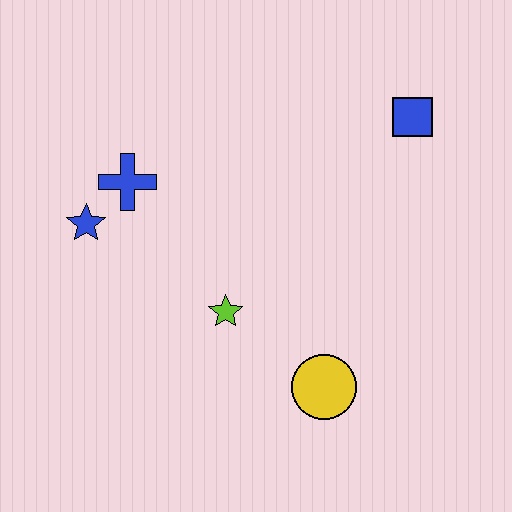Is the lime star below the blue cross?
Yes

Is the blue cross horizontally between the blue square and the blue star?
Yes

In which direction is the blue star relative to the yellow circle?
The blue star is to the left of the yellow circle.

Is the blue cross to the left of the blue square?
Yes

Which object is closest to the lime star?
The yellow circle is closest to the lime star.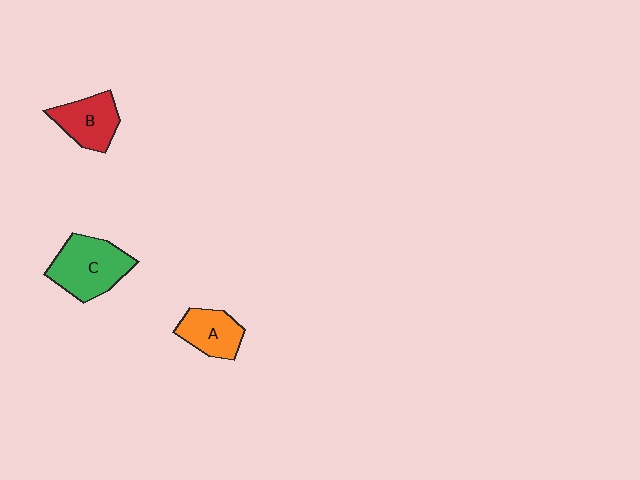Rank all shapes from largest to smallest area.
From largest to smallest: C (green), B (red), A (orange).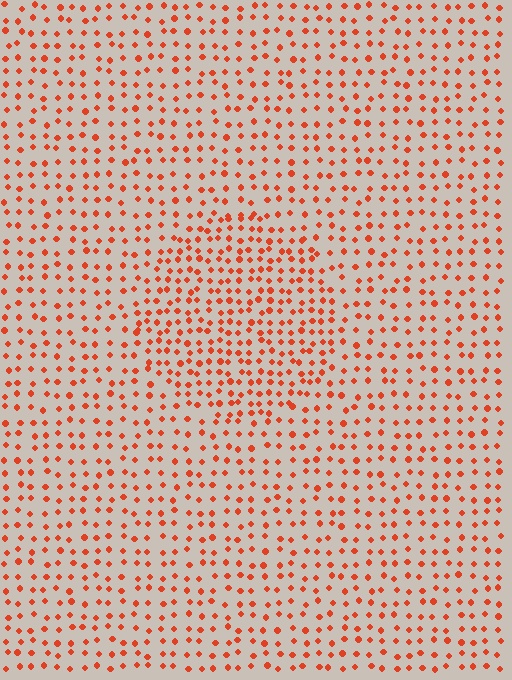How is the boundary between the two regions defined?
The boundary is defined by a change in element density (approximately 1.6x ratio). All elements are the same color, size, and shape.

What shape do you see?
I see a circle.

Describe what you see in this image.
The image contains small red elements arranged at two different densities. A circle-shaped region is visible where the elements are more densely packed than the surrounding area.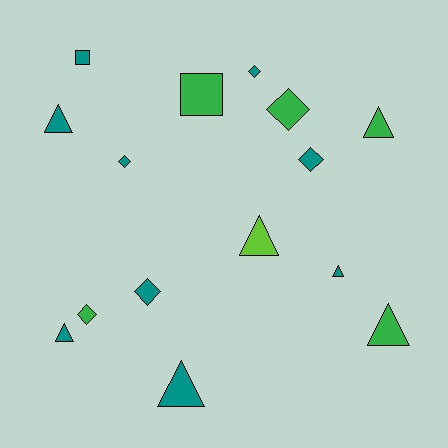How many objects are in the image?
There are 15 objects.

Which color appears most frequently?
Teal, with 9 objects.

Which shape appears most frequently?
Triangle, with 7 objects.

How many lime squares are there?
There are no lime squares.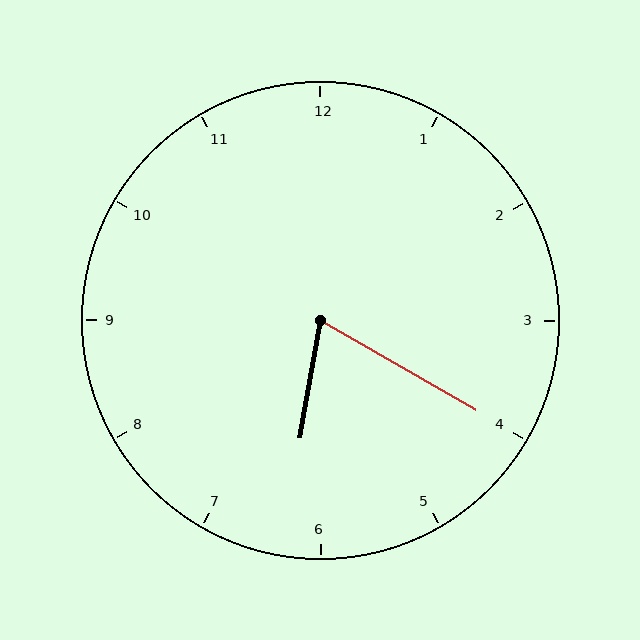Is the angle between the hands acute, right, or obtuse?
It is acute.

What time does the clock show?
6:20.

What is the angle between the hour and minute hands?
Approximately 70 degrees.